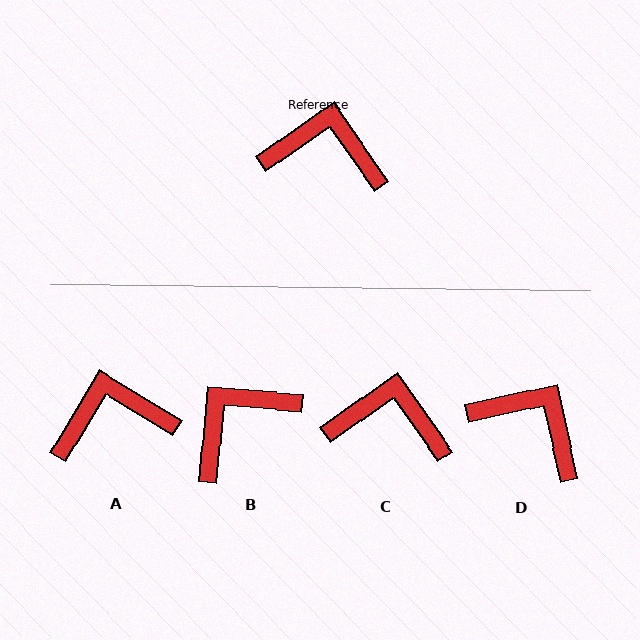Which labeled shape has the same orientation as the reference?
C.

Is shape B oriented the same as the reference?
No, it is off by about 50 degrees.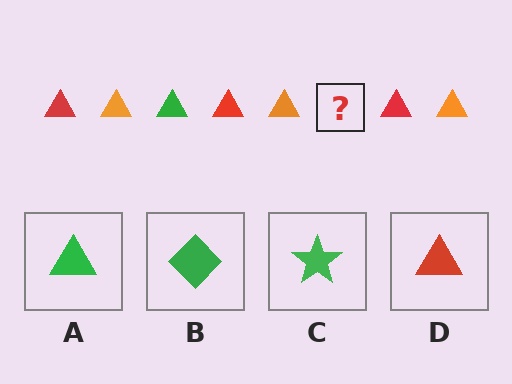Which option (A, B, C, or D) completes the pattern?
A.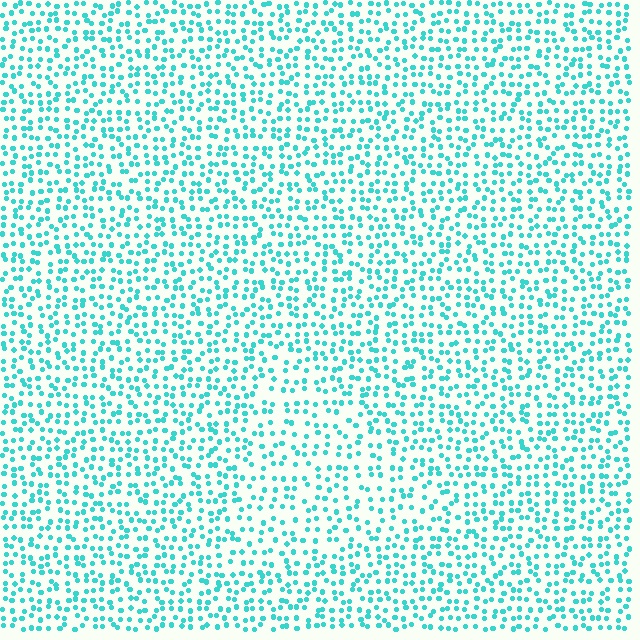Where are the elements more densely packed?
The elements are more densely packed outside the triangle boundary.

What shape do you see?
I see a triangle.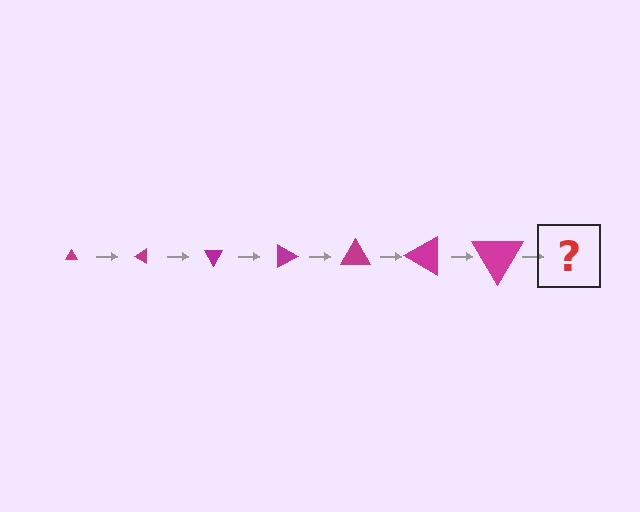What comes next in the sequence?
The next element should be a triangle, larger than the previous one and rotated 210 degrees from the start.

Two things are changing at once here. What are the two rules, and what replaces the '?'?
The two rules are that the triangle grows larger each step and it rotates 30 degrees each step. The '?' should be a triangle, larger than the previous one and rotated 210 degrees from the start.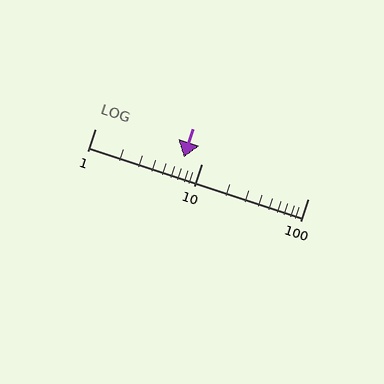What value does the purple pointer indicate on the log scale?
The pointer indicates approximately 6.9.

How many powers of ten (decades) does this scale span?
The scale spans 2 decades, from 1 to 100.